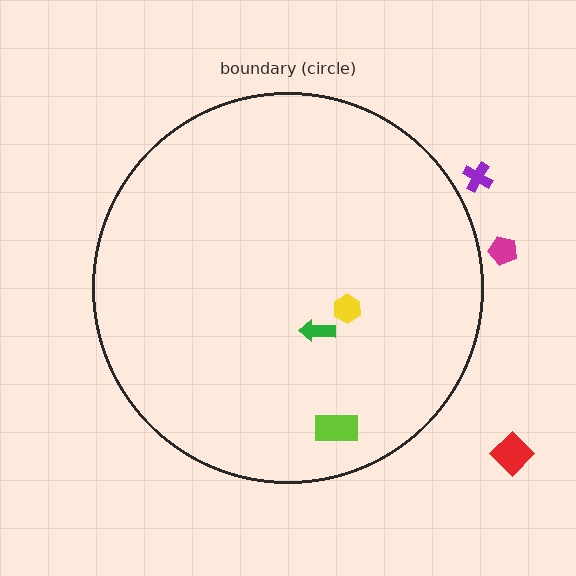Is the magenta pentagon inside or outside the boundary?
Outside.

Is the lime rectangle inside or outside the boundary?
Inside.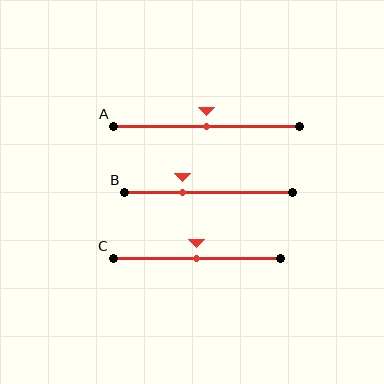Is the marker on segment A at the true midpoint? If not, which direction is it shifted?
Yes, the marker on segment A is at the true midpoint.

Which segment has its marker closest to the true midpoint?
Segment A has its marker closest to the true midpoint.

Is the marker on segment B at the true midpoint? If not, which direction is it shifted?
No, the marker on segment B is shifted to the left by about 16% of the segment length.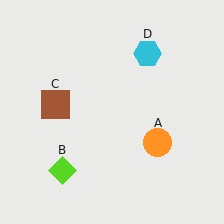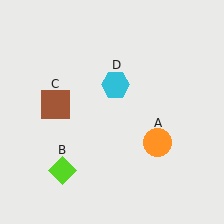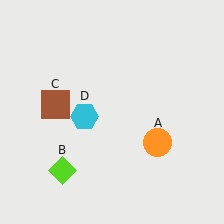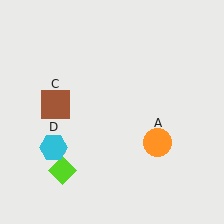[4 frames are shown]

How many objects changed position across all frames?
1 object changed position: cyan hexagon (object D).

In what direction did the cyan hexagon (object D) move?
The cyan hexagon (object D) moved down and to the left.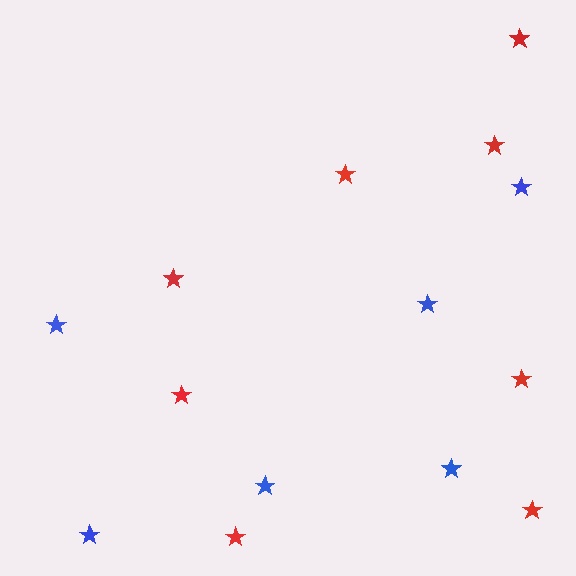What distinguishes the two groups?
There are 2 groups: one group of red stars (8) and one group of blue stars (6).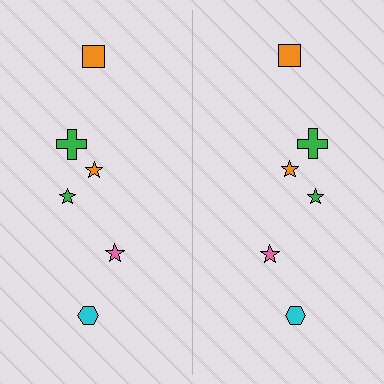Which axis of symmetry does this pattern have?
The pattern has a vertical axis of symmetry running through the center of the image.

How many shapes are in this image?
There are 12 shapes in this image.